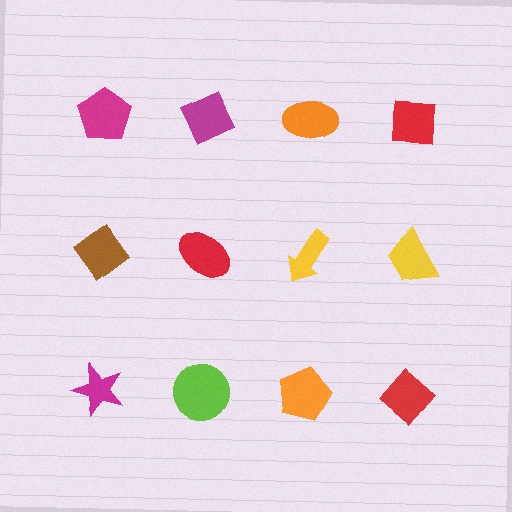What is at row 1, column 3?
An orange ellipse.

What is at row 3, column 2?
A lime circle.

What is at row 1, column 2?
A magenta diamond.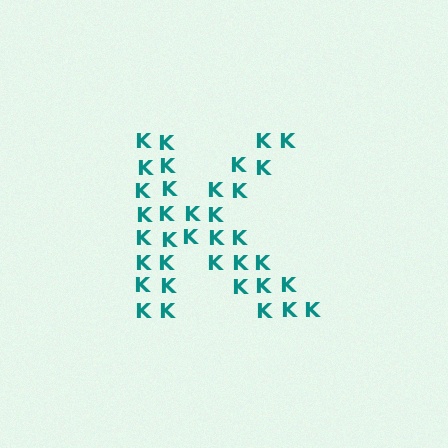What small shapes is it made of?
It is made of small letter K's.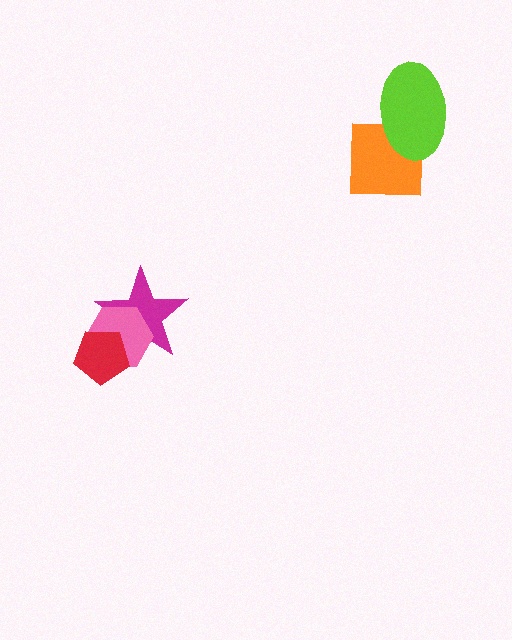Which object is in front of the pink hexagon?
The red pentagon is in front of the pink hexagon.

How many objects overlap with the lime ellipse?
1 object overlaps with the lime ellipse.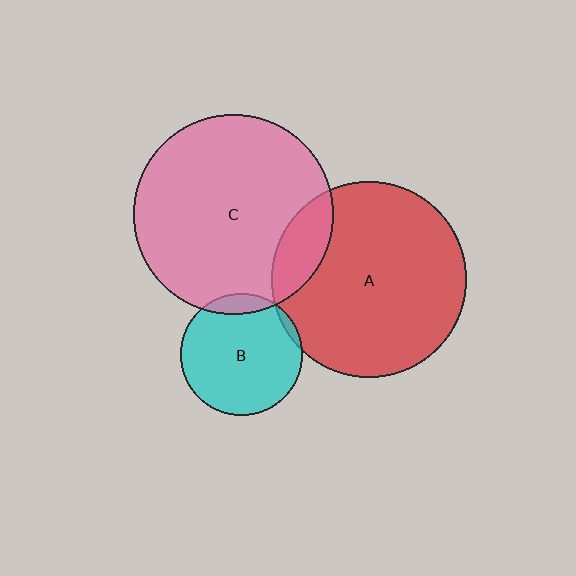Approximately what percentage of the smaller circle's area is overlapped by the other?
Approximately 15%.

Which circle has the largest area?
Circle C (pink).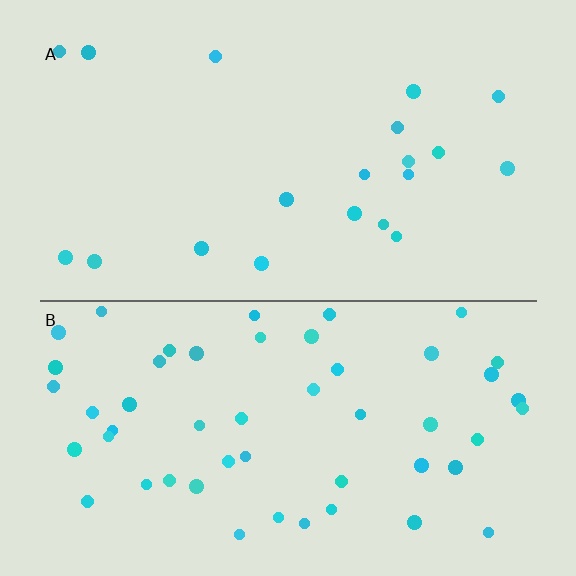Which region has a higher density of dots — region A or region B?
B (the bottom).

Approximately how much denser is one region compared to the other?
Approximately 2.6× — region B over region A.